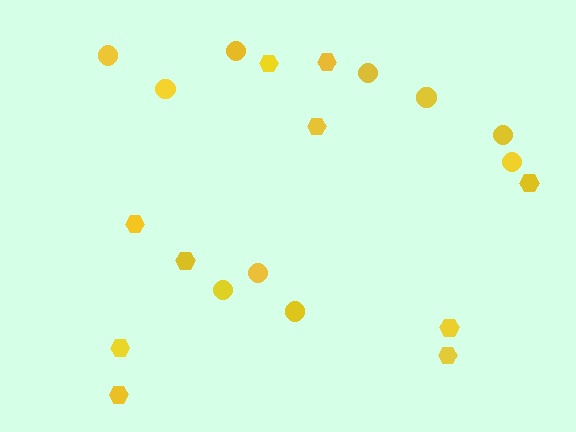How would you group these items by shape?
There are 2 groups: one group of hexagons (10) and one group of circles (10).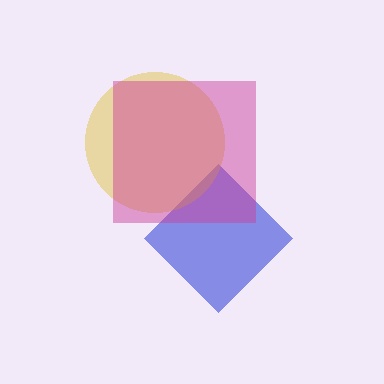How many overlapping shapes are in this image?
There are 3 overlapping shapes in the image.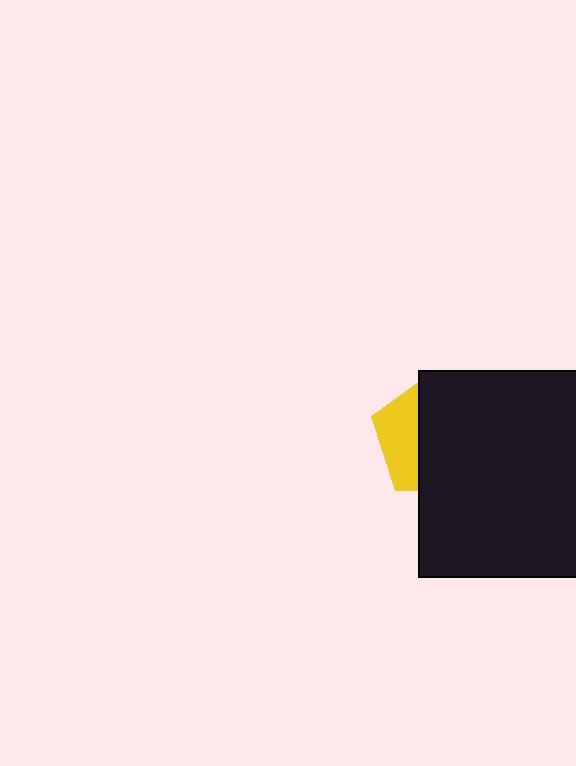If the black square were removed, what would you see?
You would see the complete yellow pentagon.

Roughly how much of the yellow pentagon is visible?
A small part of it is visible (roughly 32%).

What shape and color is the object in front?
The object in front is a black square.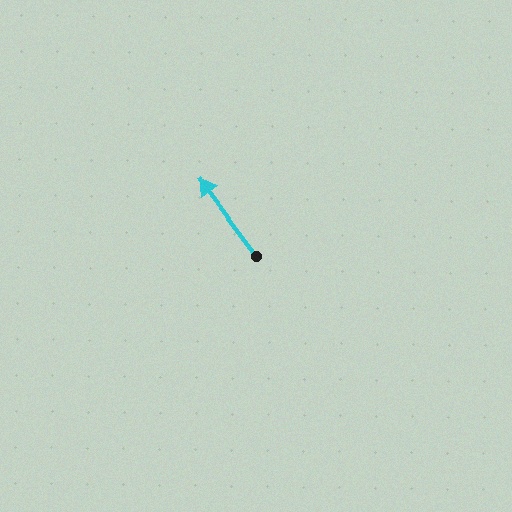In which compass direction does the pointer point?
Northwest.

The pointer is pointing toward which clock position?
Roughly 11 o'clock.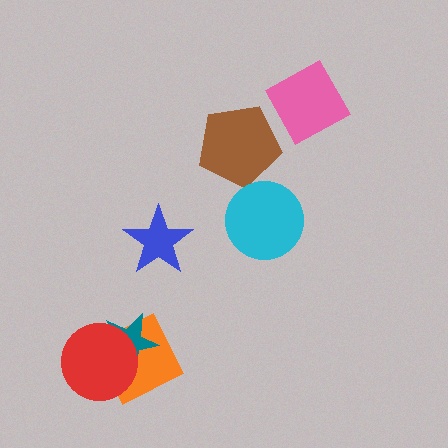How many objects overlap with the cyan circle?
0 objects overlap with the cyan circle.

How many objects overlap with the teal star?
2 objects overlap with the teal star.